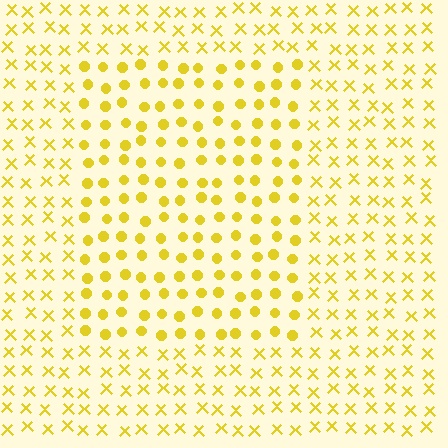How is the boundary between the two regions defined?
The boundary is defined by a change in element shape: circles inside vs. X marks outside. All elements share the same color and spacing.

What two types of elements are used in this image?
The image uses circles inside the rectangle region and X marks outside it.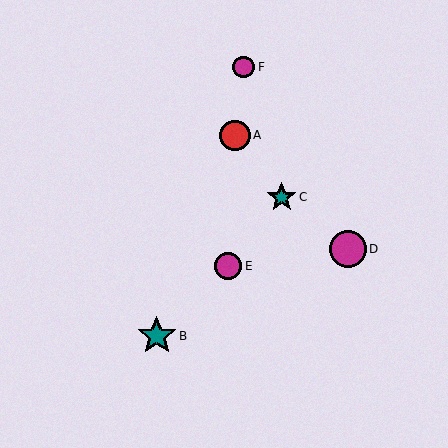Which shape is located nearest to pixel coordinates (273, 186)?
The teal star (labeled C) at (282, 197) is nearest to that location.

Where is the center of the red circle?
The center of the red circle is at (235, 136).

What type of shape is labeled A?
Shape A is a red circle.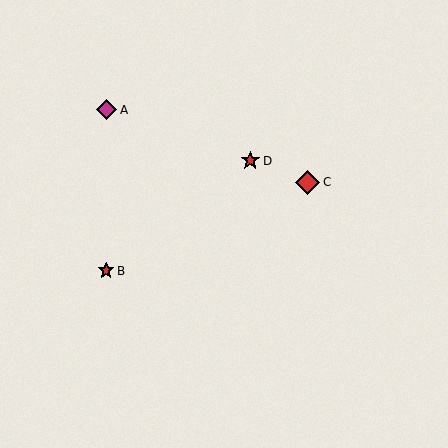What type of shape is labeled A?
Shape A is a magenta diamond.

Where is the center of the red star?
The center of the red star is at (250, 161).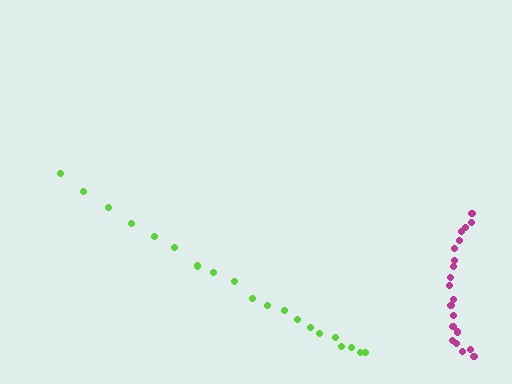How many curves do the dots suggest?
There are 2 distinct paths.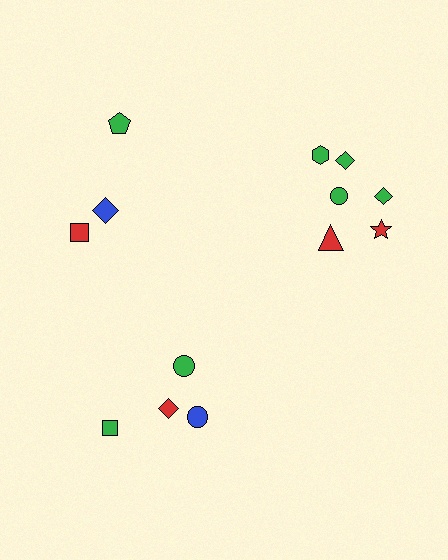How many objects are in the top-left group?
There are 3 objects.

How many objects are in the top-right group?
There are 6 objects.